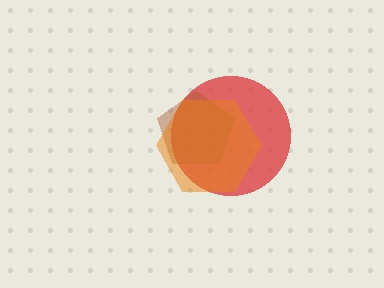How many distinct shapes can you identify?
There are 3 distinct shapes: a red circle, a brown pentagon, an orange hexagon.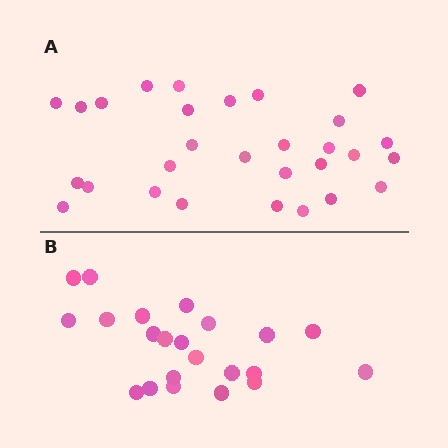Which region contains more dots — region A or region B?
Region A (the top region) has more dots.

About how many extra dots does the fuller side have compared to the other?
Region A has roughly 8 or so more dots than region B.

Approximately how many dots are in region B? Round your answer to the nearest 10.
About 20 dots. (The exact count is 22, which rounds to 20.)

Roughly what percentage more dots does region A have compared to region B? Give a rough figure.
About 30% more.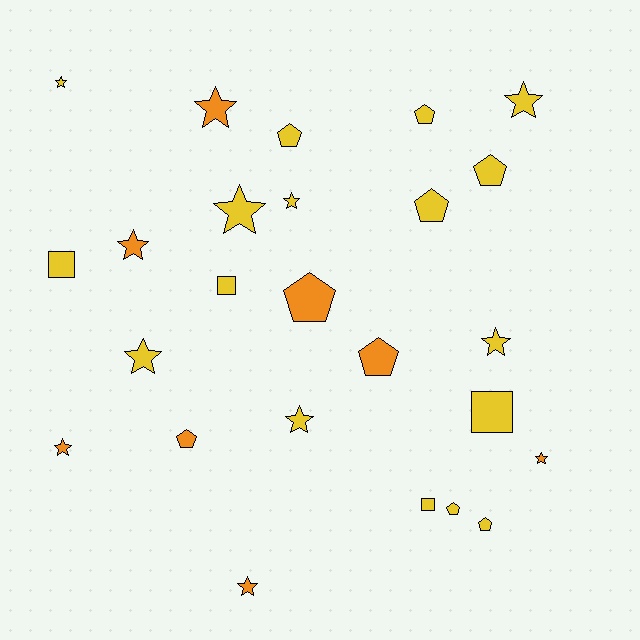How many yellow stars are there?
There are 7 yellow stars.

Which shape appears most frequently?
Star, with 12 objects.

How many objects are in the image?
There are 25 objects.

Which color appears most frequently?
Yellow, with 17 objects.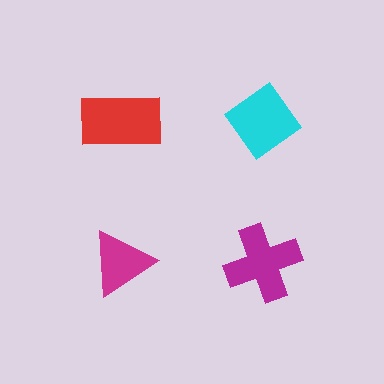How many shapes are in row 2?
2 shapes.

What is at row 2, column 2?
A magenta cross.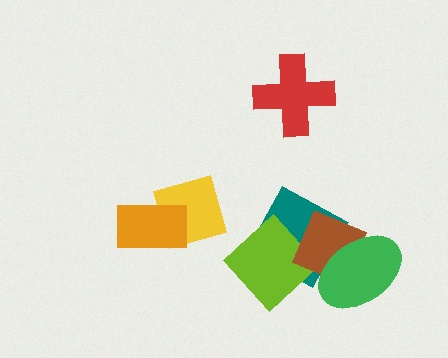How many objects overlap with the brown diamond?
3 objects overlap with the brown diamond.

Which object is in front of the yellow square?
The orange rectangle is in front of the yellow square.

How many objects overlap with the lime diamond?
2 objects overlap with the lime diamond.